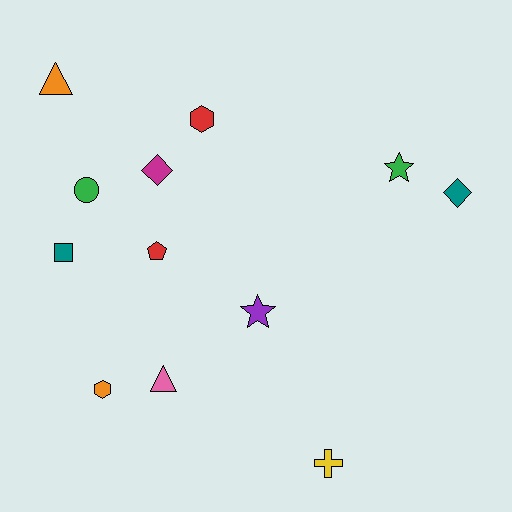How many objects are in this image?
There are 12 objects.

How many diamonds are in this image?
There are 2 diamonds.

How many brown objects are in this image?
There are no brown objects.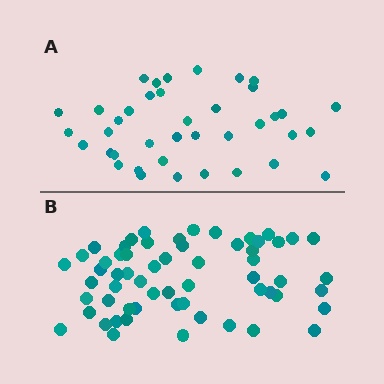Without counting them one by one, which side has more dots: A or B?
Region B (the bottom region) has more dots.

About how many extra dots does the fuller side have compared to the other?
Region B has approximately 20 more dots than region A.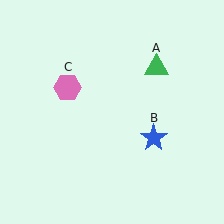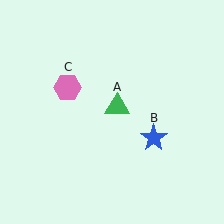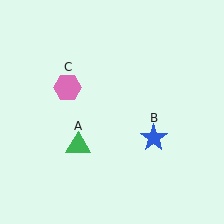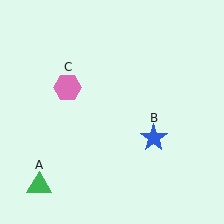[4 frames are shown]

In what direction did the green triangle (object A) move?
The green triangle (object A) moved down and to the left.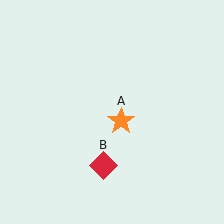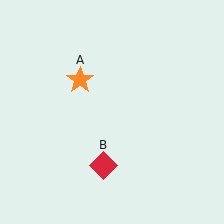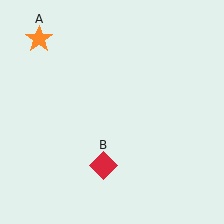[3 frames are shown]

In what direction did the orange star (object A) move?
The orange star (object A) moved up and to the left.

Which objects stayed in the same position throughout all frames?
Red diamond (object B) remained stationary.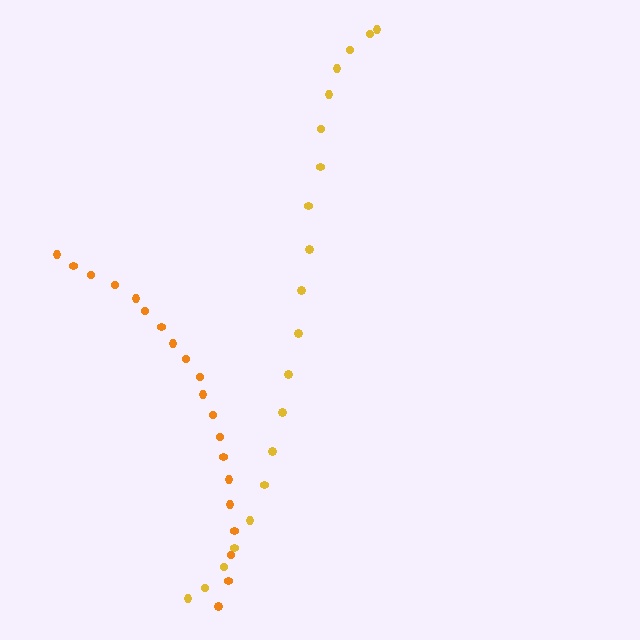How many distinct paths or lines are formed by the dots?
There are 2 distinct paths.